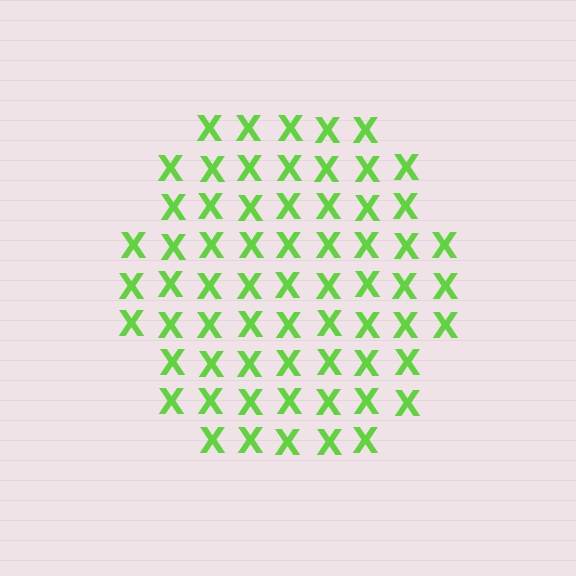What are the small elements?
The small elements are letter X's.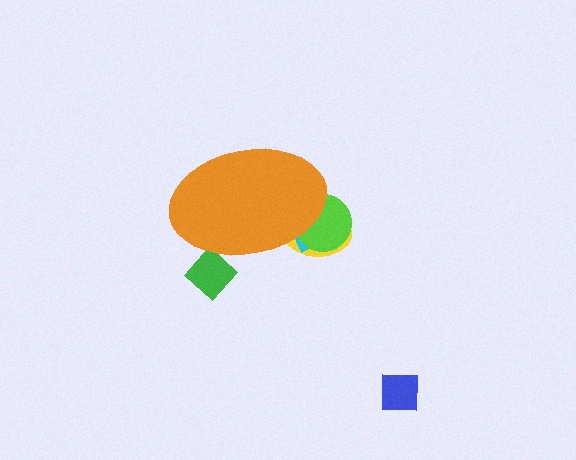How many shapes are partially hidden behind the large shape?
4 shapes are partially hidden.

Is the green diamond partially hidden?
Yes, the green diamond is partially hidden behind the orange ellipse.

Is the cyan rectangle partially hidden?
Yes, the cyan rectangle is partially hidden behind the orange ellipse.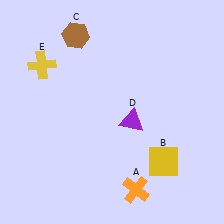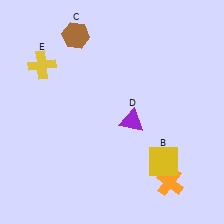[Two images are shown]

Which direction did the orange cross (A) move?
The orange cross (A) moved right.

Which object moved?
The orange cross (A) moved right.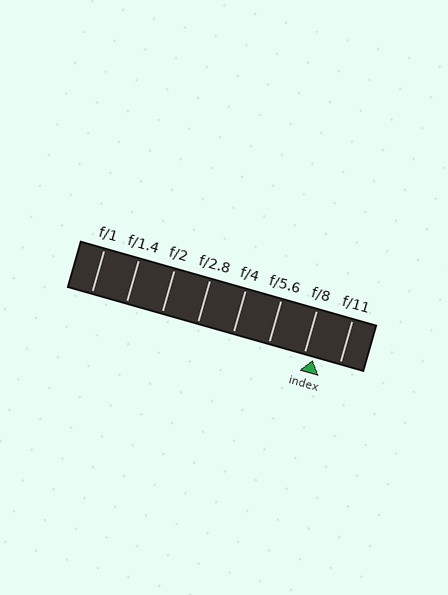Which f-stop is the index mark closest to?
The index mark is closest to f/8.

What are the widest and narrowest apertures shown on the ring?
The widest aperture shown is f/1 and the narrowest is f/11.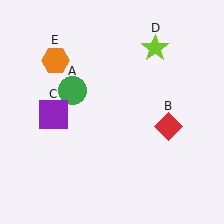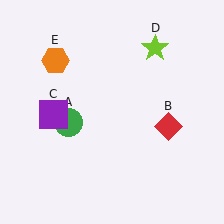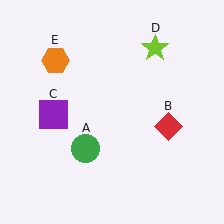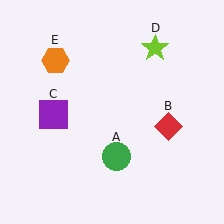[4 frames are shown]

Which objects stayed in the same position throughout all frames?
Red diamond (object B) and purple square (object C) and lime star (object D) and orange hexagon (object E) remained stationary.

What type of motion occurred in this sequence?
The green circle (object A) rotated counterclockwise around the center of the scene.